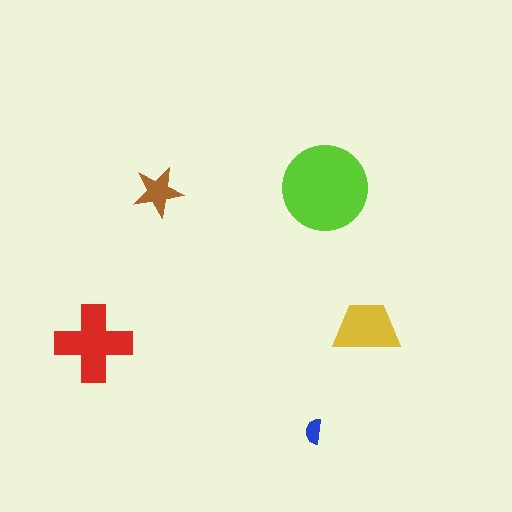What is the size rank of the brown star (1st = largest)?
4th.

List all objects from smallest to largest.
The blue semicircle, the brown star, the yellow trapezoid, the red cross, the lime circle.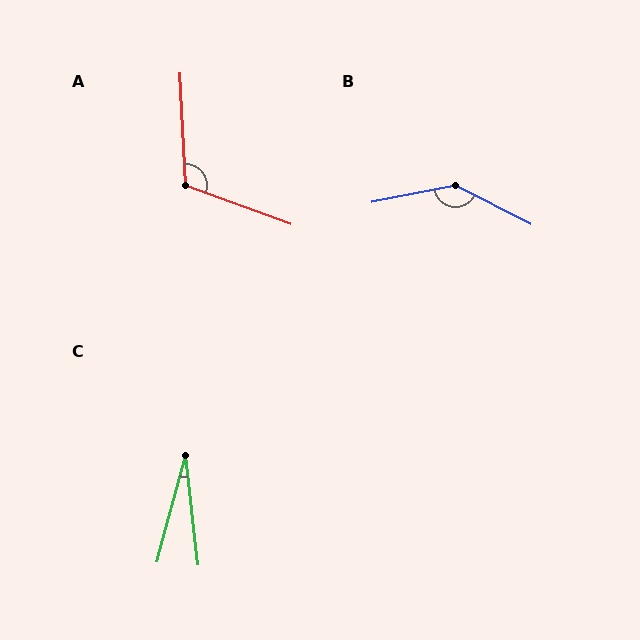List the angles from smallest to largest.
C (21°), A (113°), B (142°).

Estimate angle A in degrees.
Approximately 113 degrees.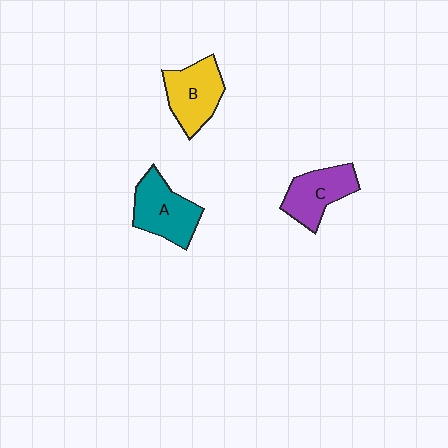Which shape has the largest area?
Shape A (teal).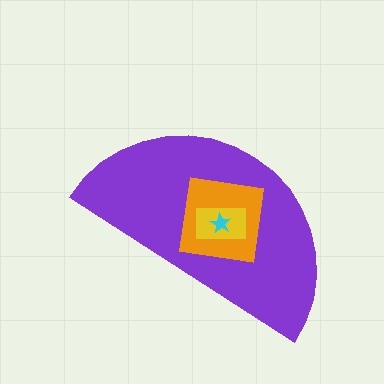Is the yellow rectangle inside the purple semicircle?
Yes.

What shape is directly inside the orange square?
The yellow rectangle.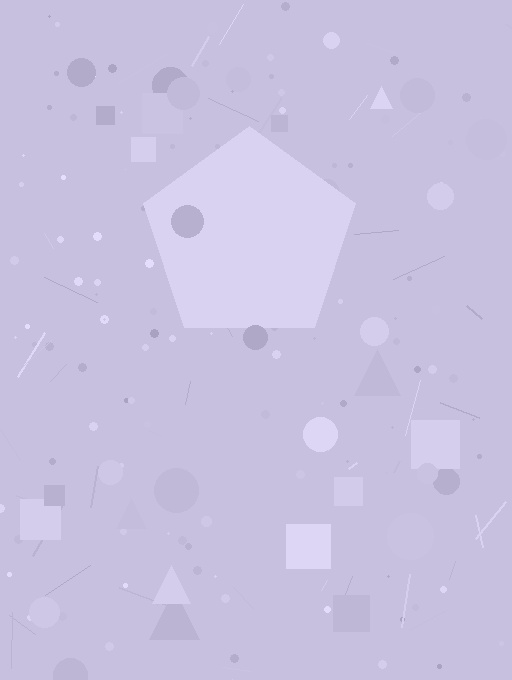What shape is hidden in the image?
A pentagon is hidden in the image.